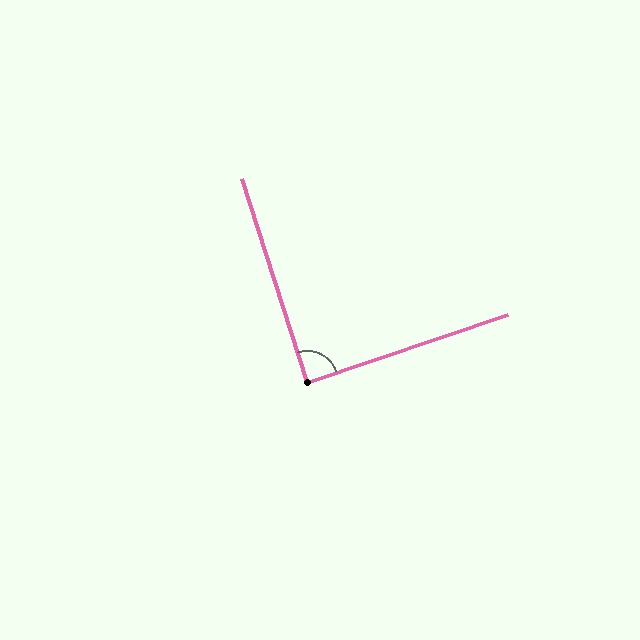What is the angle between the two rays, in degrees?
Approximately 89 degrees.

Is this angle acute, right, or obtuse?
It is approximately a right angle.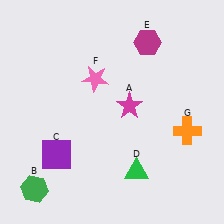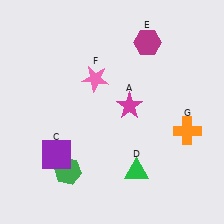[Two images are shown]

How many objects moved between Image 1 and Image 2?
1 object moved between the two images.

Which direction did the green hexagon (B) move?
The green hexagon (B) moved right.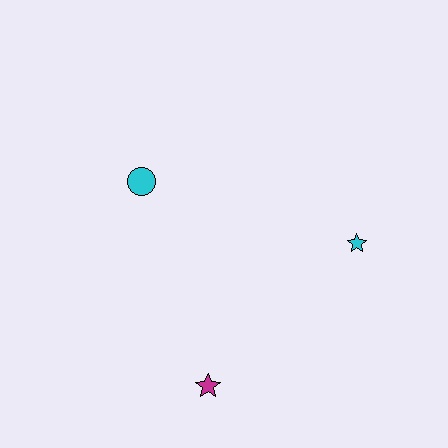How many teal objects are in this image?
There are no teal objects.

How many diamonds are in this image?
There are no diamonds.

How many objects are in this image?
There are 3 objects.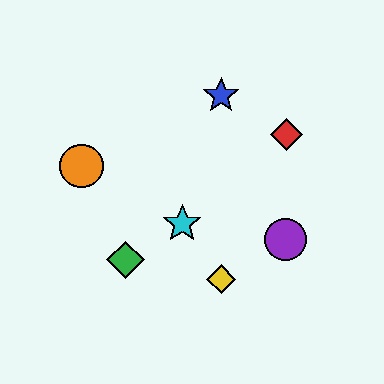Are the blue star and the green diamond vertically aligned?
No, the blue star is at x≈221 and the green diamond is at x≈125.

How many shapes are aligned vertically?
2 shapes (the blue star, the yellow diamond) are aligned vertically.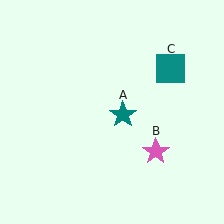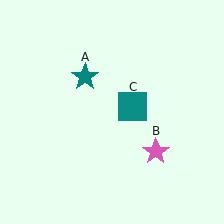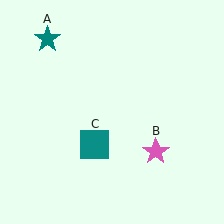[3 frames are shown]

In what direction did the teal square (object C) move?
The teal square (object C) moved down and to the left.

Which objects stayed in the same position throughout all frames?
Pink star (object B) remained stationary.